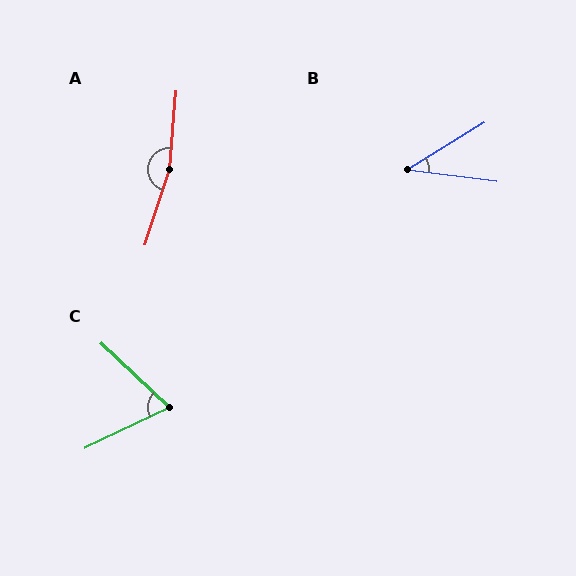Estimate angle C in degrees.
Approximately 68 degrees.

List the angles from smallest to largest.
B (39°), C (68°), A (166°).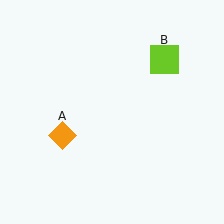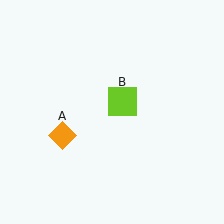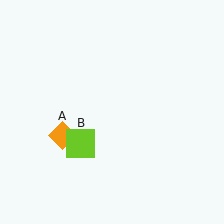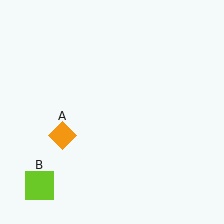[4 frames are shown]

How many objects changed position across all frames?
1 object changed position: lime square (object B).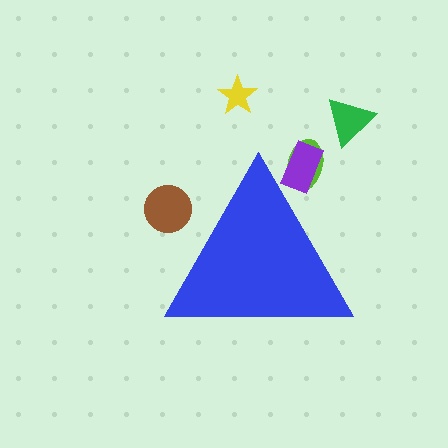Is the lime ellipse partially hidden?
Yes, the lime ellipse is partially hidden behind the blue triangle.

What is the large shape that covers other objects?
A blue triangle.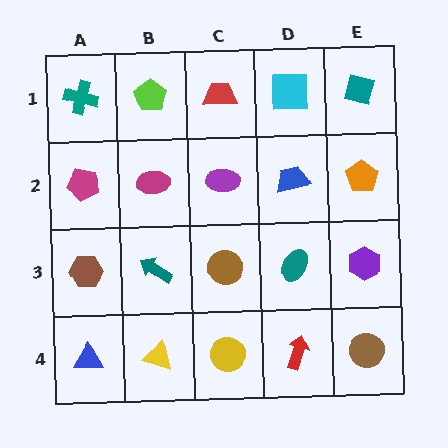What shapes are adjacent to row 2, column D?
A cyan square (row 1, column D), a teal ellipse (row 3, column D), a purple ellipse (row 2, column C), an orange pentagon (row 2, column E).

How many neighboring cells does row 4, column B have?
3.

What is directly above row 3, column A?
A magenta pentagon.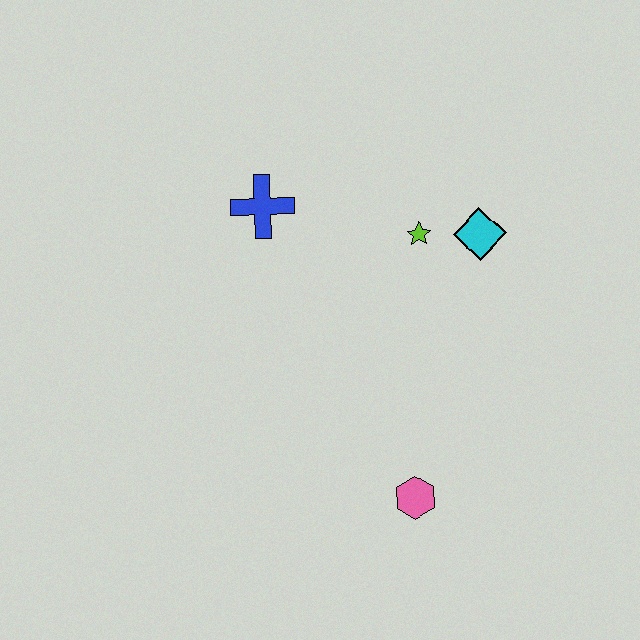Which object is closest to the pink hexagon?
The lime star is closest to the pink hexagon.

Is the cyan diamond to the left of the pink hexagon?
No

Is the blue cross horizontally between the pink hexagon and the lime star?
No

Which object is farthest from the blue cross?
The pink hexagon is farthest from the blue cross.